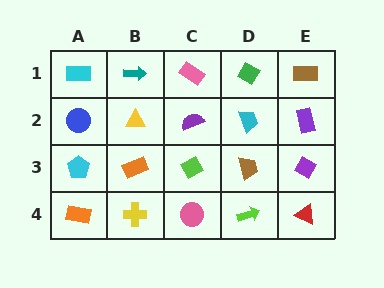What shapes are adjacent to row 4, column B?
An orange rectangle (row 3, column B), an orange rectangle (row 4, column A), a pink circle (row 4, column C).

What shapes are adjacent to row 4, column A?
A cyan pentagon (row 3, column A), a yellow cross (row 4, column B).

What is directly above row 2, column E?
A brown rectangle.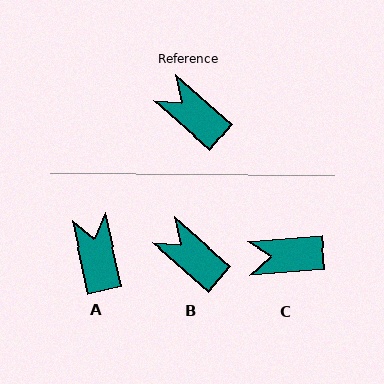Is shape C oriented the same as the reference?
No, it is off by about 46 degrees.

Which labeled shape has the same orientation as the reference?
B.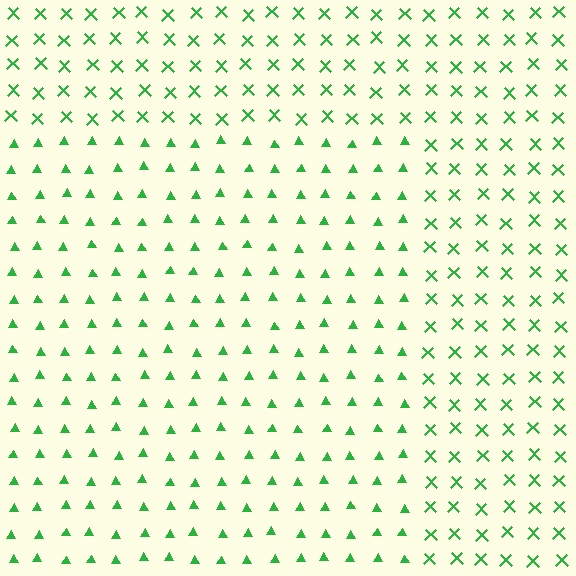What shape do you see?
I see a rectangle.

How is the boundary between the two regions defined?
The boundary is defined by a change in element shape: triangles inside vs. X marks outside. All elements share the same color and spacing.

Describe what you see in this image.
The image is filled with small green elements arranged in a uniform grid. A rectangle-shaped region contains triangles, while the surrounding area contains X marks. The boundary is defined purely by the change in element shape.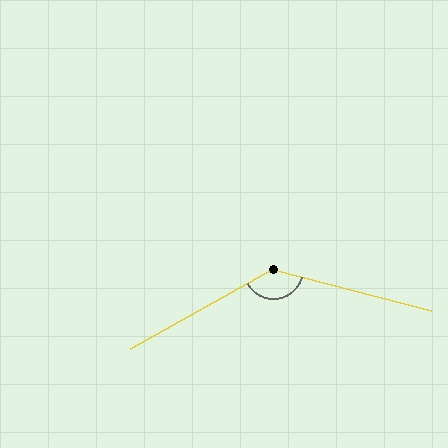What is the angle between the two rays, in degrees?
Approximately 136 degrees.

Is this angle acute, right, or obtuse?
It is obtuse.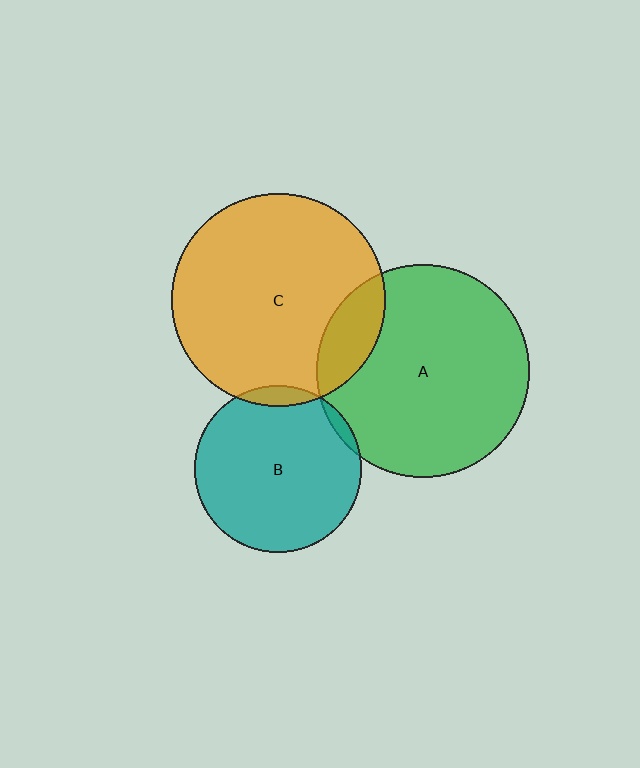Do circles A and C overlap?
Yes.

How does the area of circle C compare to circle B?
Approximately 1.6 times.